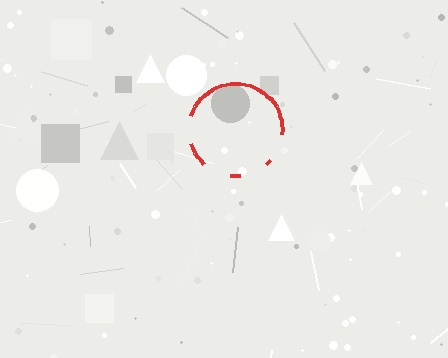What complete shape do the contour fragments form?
The contour fragments form a circle.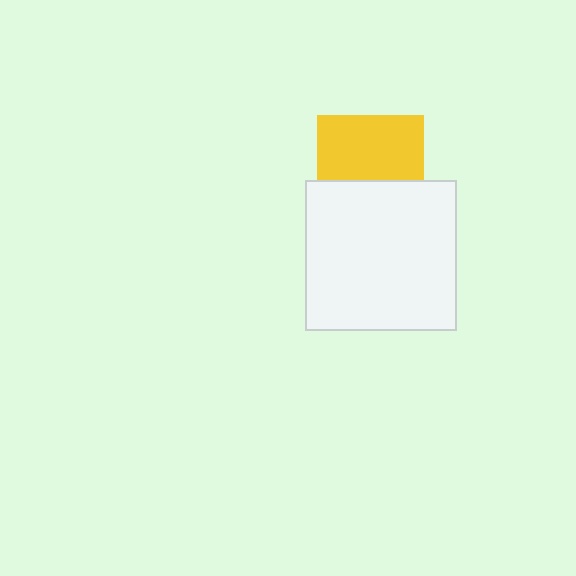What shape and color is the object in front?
The object in front is a white square.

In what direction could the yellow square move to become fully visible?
The yellow square could move up. That would shift it out from behind the white square entirely.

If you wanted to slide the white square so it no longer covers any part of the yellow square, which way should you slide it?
Slide it down — that is the most direct way to separate the two shapes.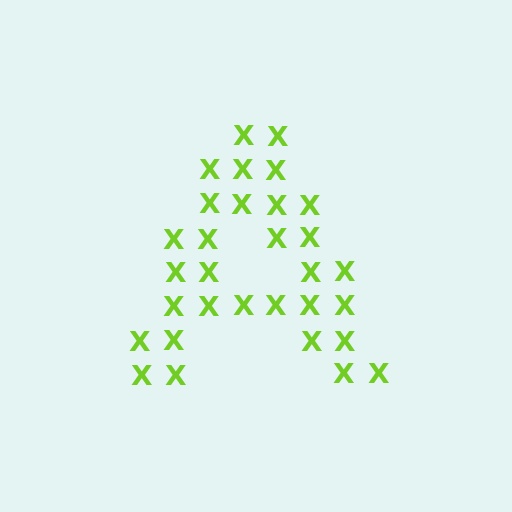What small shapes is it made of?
It is made of small letter X's.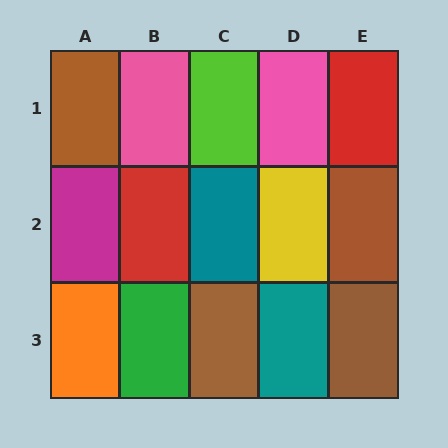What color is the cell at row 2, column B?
Red.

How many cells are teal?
2 cells are teal.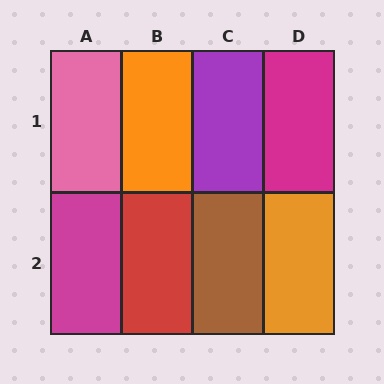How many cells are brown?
1 cell is brown.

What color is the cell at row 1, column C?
Purple.